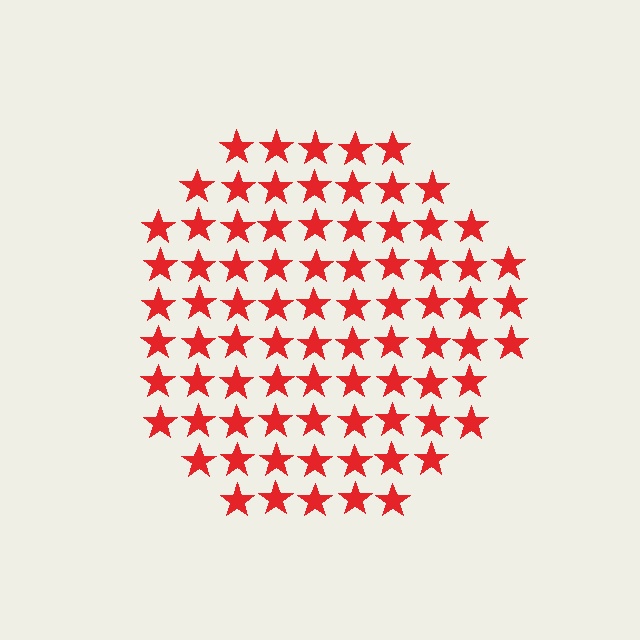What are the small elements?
The small elements are stars.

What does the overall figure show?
The overall figure shows a circle.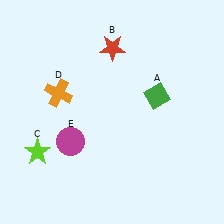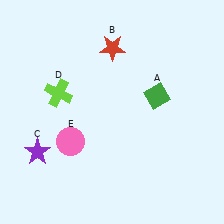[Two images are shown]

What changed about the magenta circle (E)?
In Image 1, E is magenta. In Image 2, it changed to pink.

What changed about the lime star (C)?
In Image 1, C is lime. In Image 2, it changed to purple.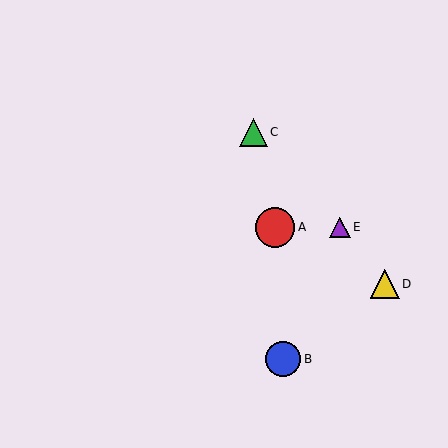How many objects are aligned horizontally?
2 objects (A, E) are aligned horizontally.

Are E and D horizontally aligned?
No, E is at y≈227 and D is at y≈284.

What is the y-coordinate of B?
Object B is at y≈359.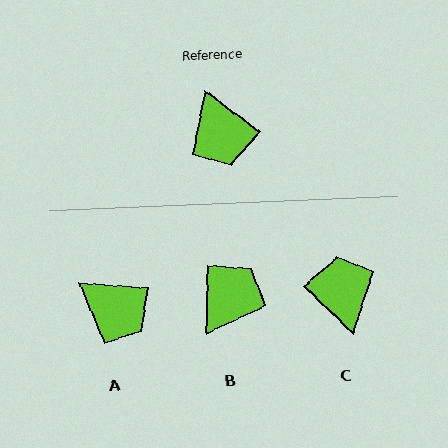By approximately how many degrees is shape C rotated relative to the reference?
Approximately 173 degrees counter-clockwise.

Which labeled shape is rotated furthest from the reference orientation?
C, about 173 degrees away.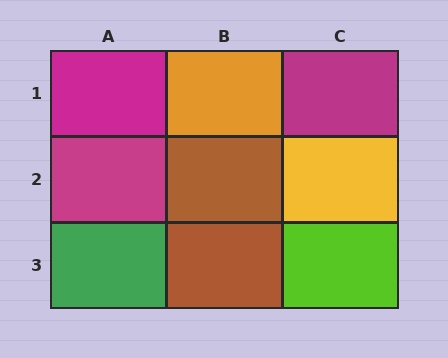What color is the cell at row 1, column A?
Magenta.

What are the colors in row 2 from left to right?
Magenta, brown, yellow.